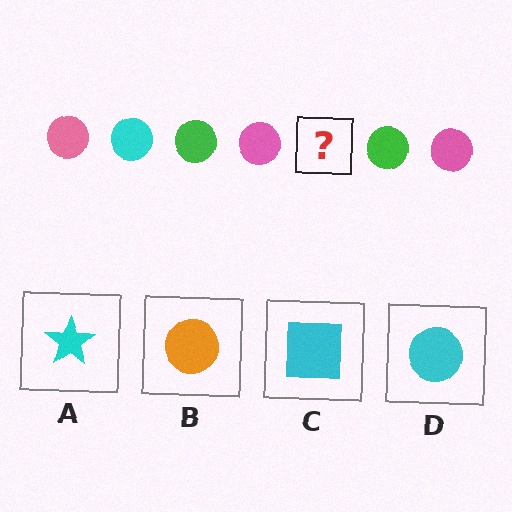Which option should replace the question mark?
Option D.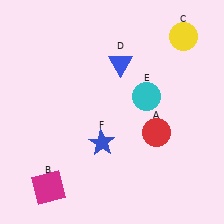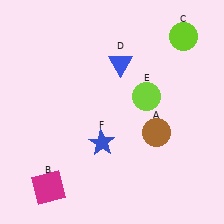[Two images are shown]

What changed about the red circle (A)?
In Image 1, A is red. In Image 2, it changed to brown.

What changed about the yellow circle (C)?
In Image 1, C is yellow. In Image 2, it changed to lime.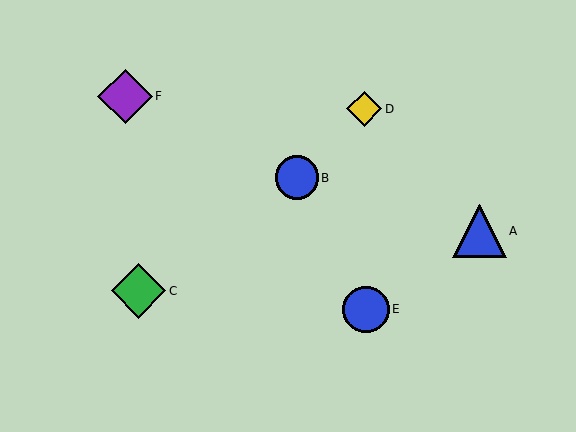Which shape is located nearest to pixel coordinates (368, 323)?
The blue circle (labeled E) at (366, 309) is nearest to that location.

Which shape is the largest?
The green diamond (labeled C) is the largest.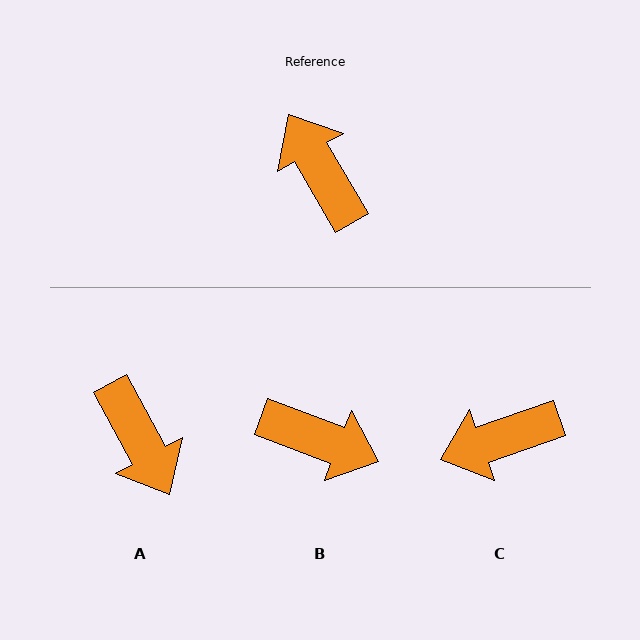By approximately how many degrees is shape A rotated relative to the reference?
Approximately 178 degrees counter-clockwise.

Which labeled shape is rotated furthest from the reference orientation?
A, about 178 degrees away.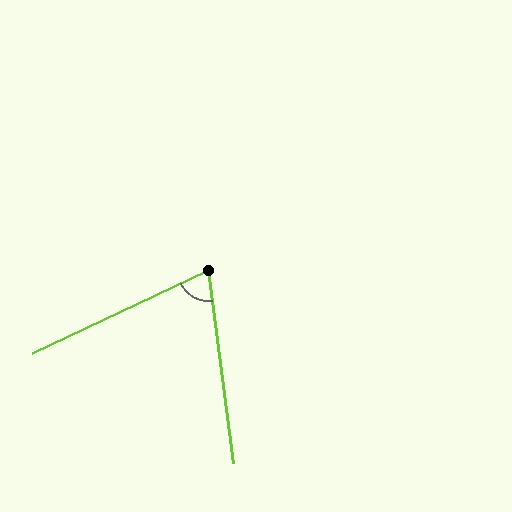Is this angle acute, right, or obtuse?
It is acute.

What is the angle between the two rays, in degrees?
Approximately 72 degrees.